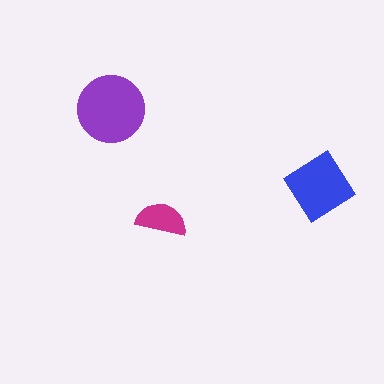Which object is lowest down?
The magenta semicircle is bottommost.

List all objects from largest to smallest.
The purple circle, the blue diamond, the magenta semicircle.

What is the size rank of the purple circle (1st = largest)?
1st.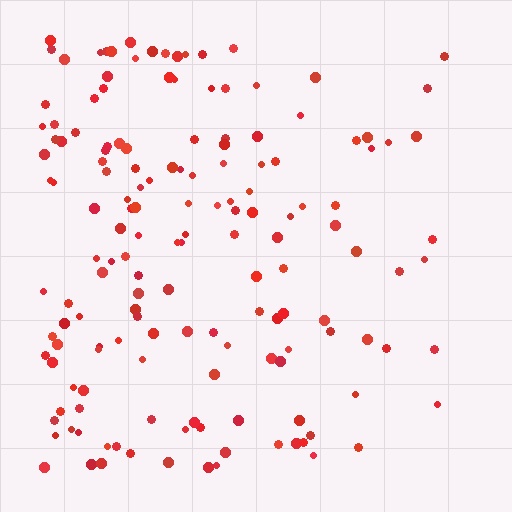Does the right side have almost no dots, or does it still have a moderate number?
Still a moderate number, just noticeably fewer than the left.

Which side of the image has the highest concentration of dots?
The left.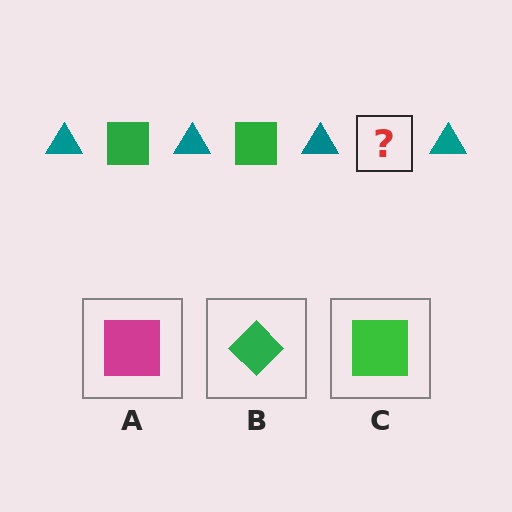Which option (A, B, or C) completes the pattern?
C.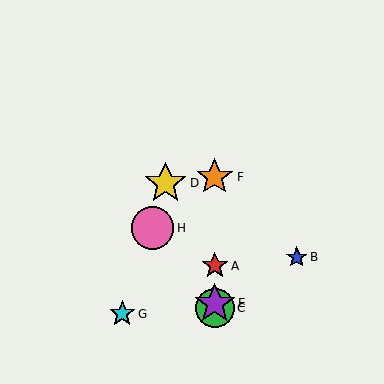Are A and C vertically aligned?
Yes, both are at x≈215.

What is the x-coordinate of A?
Object A is at x≈215.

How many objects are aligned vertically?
4 objects (A, C, E, F) are aligned vertically.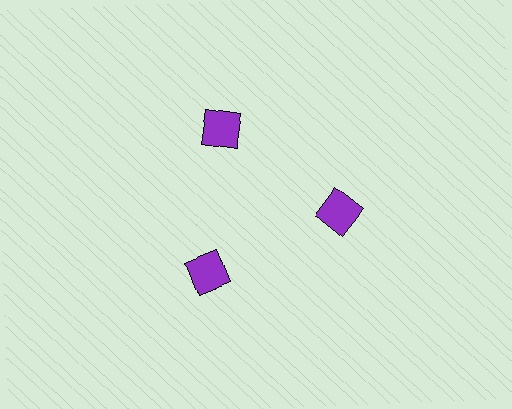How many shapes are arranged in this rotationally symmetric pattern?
There are 3 shapes, arranged in 3 groups of 1.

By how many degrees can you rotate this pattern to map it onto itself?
The pattern maps onto itself every 120 degrees of rotation.